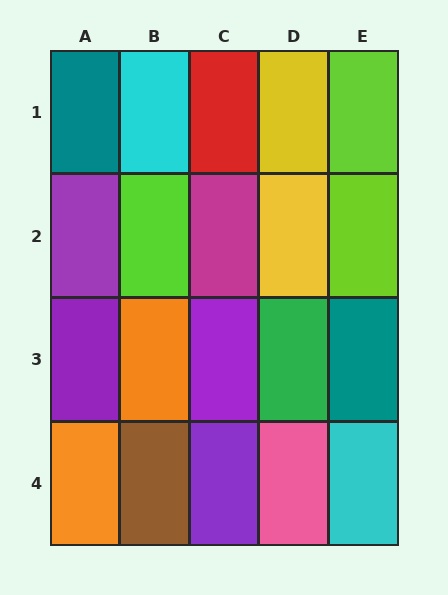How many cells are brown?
1 cell is brown.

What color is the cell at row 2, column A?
Purple.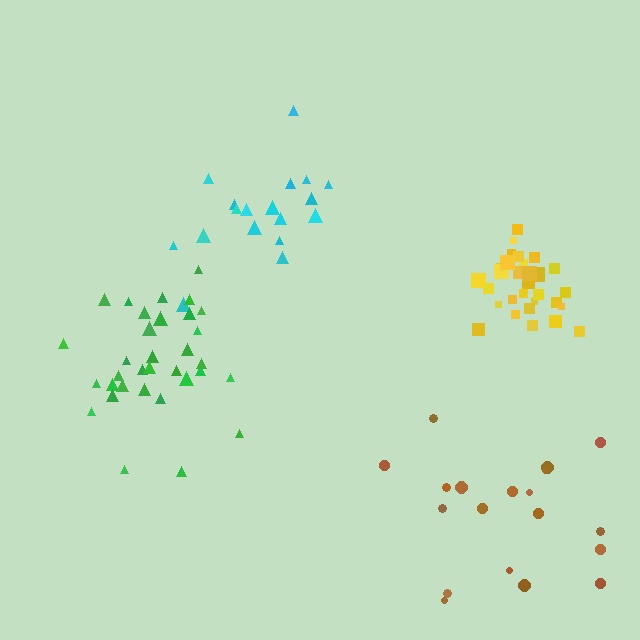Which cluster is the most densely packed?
Yellow.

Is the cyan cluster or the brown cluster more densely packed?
Cyan.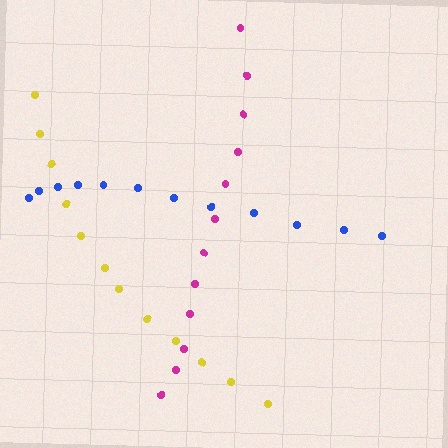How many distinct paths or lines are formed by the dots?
There are 3 distinct paths.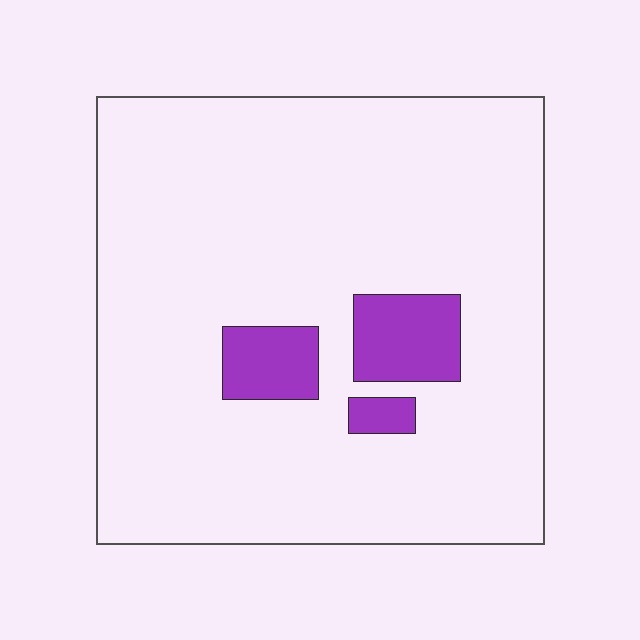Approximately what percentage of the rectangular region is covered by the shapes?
Approximately 10%.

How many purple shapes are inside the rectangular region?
3.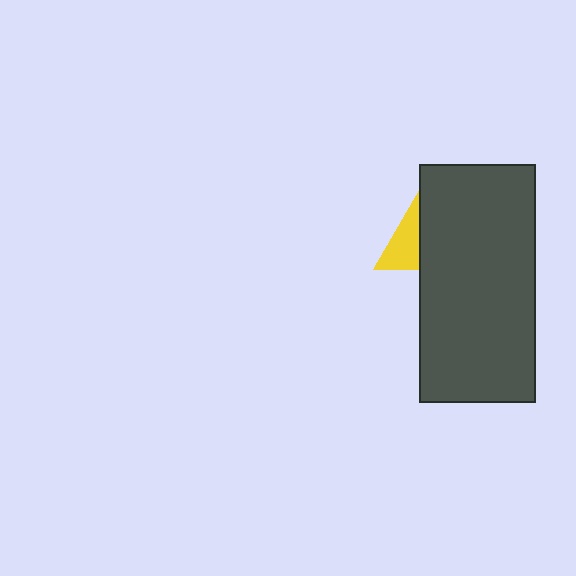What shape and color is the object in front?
The object in front is a dark gray rectangle.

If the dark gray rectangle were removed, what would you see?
You would see the complete yellow triangle.